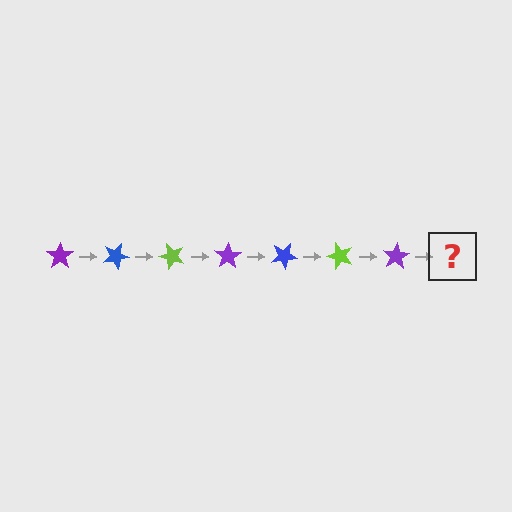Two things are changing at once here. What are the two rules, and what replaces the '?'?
The two rules are that it rotates 25 degrees each step and the color cycles through purple, blue, and lime. The '?' should be a blue star, rotated 175 degrees from the start.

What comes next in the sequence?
The next element should be a blue star, rotated 175 degrees from the start.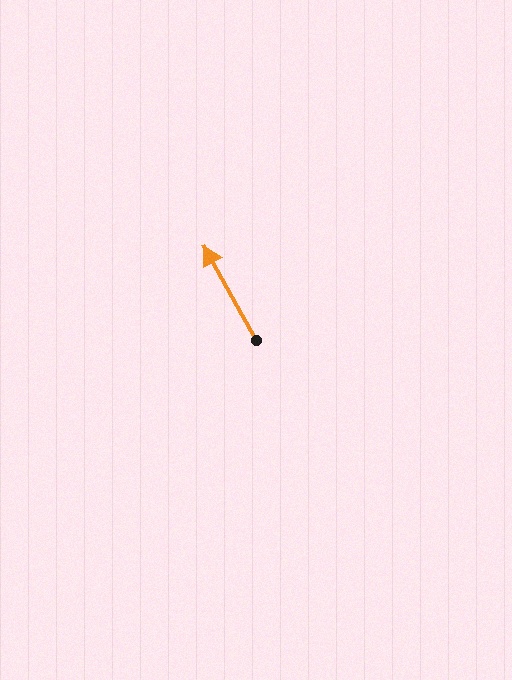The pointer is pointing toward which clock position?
Roughly 11 o'clock.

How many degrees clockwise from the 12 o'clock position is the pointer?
Approximately 331 degrees.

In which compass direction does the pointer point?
Northwest.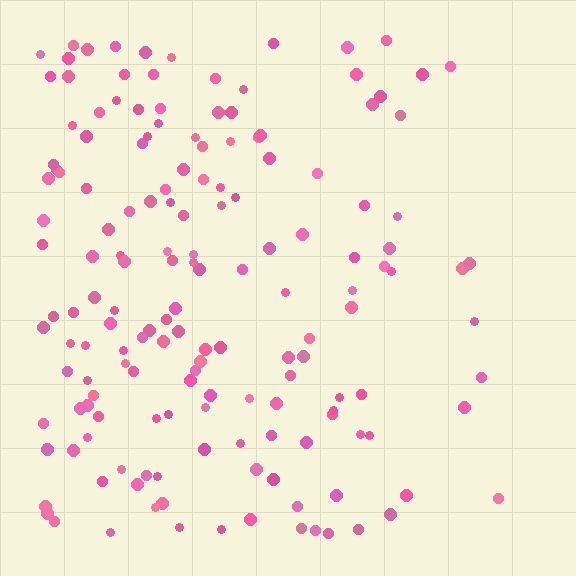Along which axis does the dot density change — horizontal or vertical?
Horizontal.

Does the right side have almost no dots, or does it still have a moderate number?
Still a moderate number, just noticeably fewer than the left.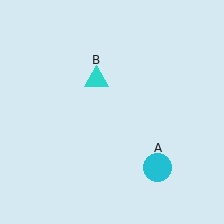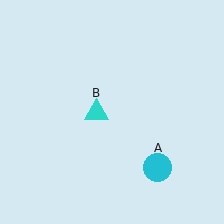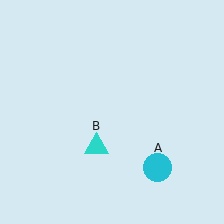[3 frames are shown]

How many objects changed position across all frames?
1 object changed position: cyan triangle (object B).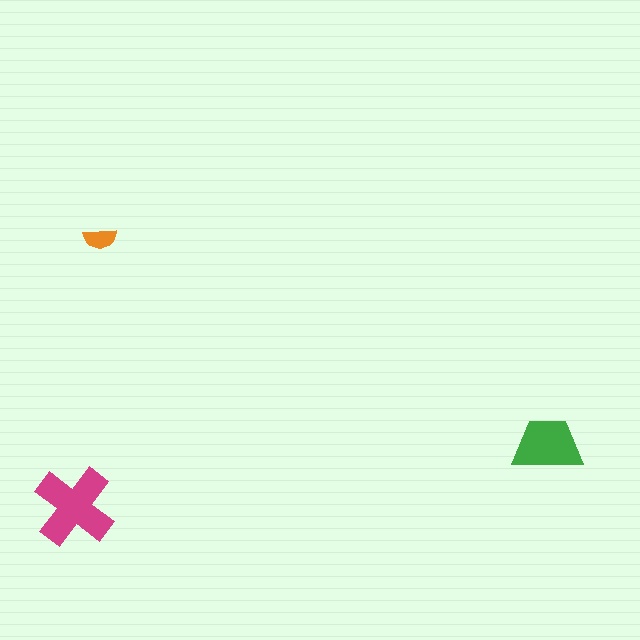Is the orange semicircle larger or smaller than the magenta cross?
Smaller.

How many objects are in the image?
There are 3 objects in the image.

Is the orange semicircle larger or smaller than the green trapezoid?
Smaller.